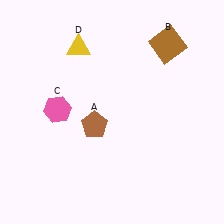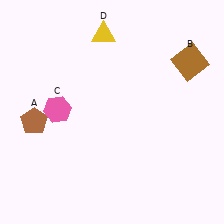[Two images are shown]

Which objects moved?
The objects that moved are: the brown pentagon (A), the brown square (B), the yellow triangle (D).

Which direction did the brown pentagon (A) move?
The brown pentagon (A) moved left.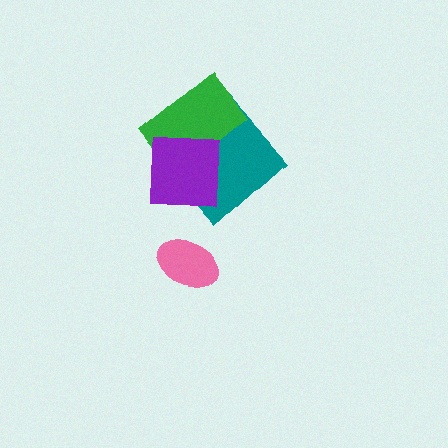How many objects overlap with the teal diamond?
2 objects overlap with the teal diamond.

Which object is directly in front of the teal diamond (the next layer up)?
The green rectangle is directly in front of the teal diamond.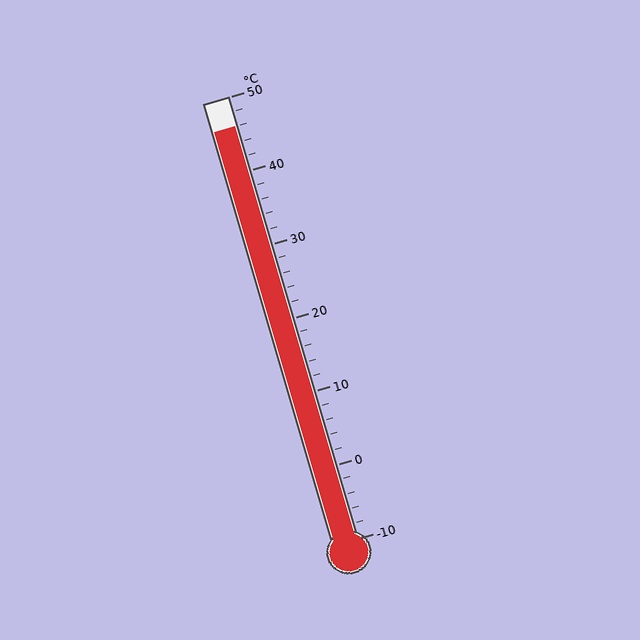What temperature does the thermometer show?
The thermometer shows approximately 46°C.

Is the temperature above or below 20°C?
The temperature is above 20°C.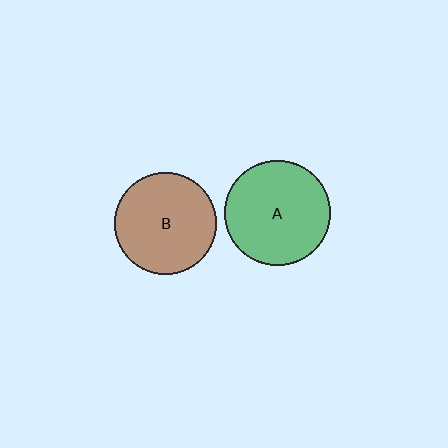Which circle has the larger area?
Circle A (green).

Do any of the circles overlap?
No, none of the circles overlap.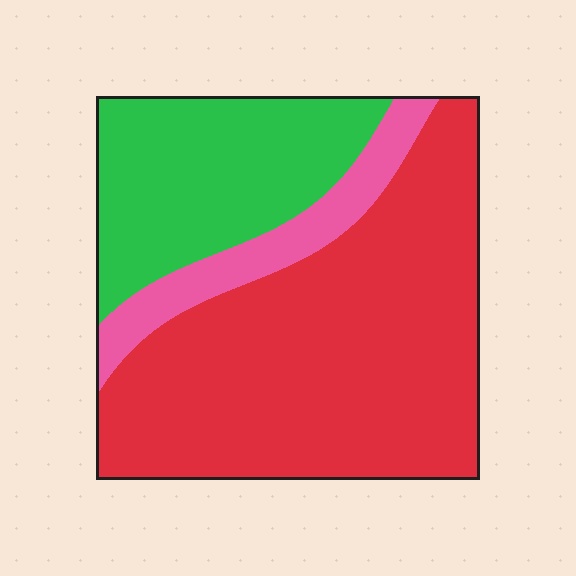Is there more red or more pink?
Red.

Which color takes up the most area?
Red, at roughly 60%.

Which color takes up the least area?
Pink, at roughly 10%.